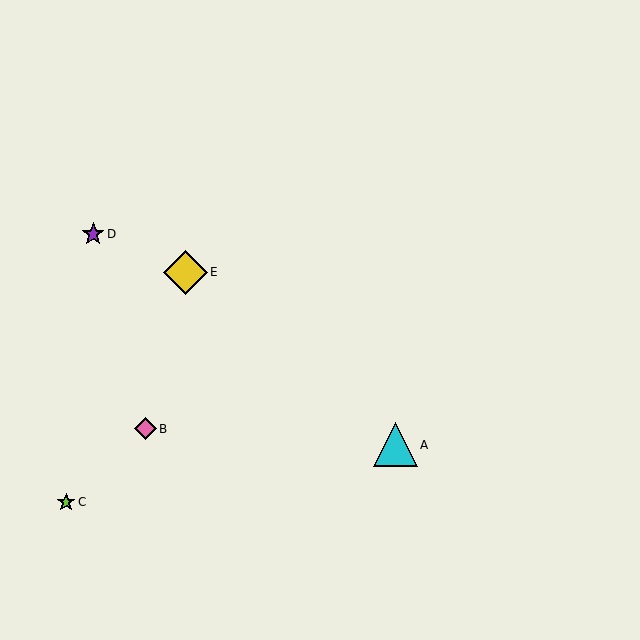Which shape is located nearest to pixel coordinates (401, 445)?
The cyan triangle (labeled A) at (395, 445) is nearest to that location.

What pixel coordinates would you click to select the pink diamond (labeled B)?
Click at (146, 429) to select the pink diamond B.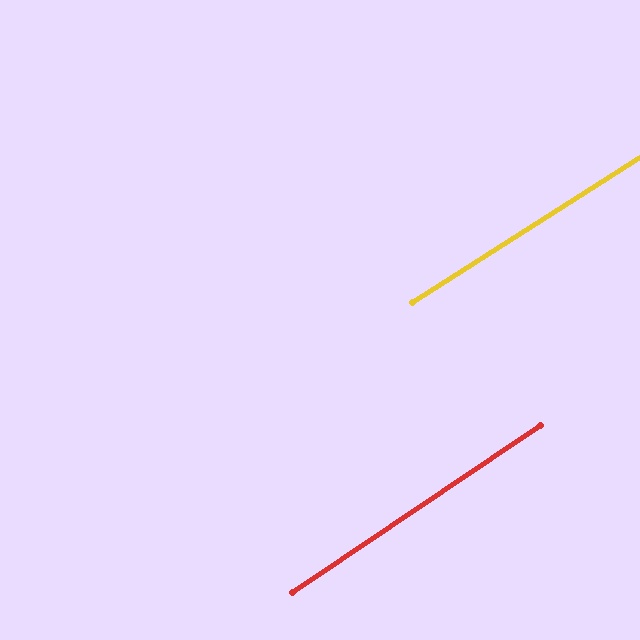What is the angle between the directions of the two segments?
Approximately 2 degrees.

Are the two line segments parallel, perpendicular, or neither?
Parallel — their directions differ by only 1.5°.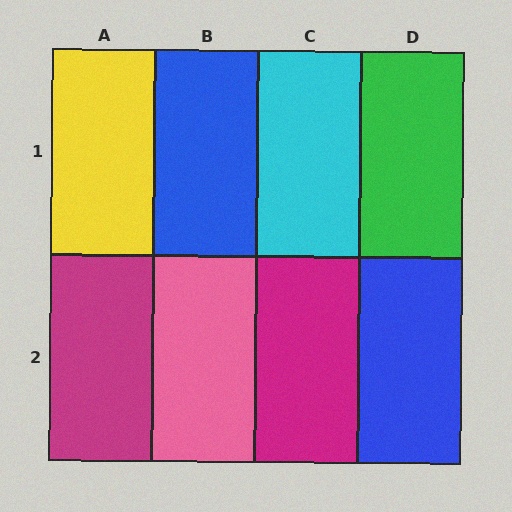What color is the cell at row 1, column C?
Cyan.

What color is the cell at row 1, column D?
Green.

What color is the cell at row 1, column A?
Yellow.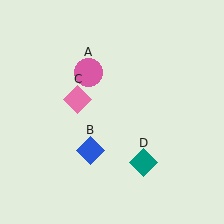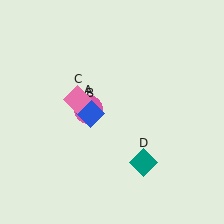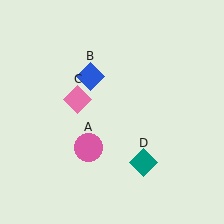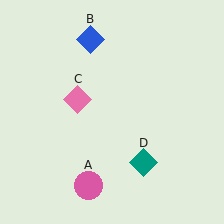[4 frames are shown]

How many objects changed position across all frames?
2 objects changed position: pink circle (object A), blue diamond (object B).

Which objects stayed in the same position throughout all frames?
Pink diamond (object C) and teal diamond (object D) remained stationary.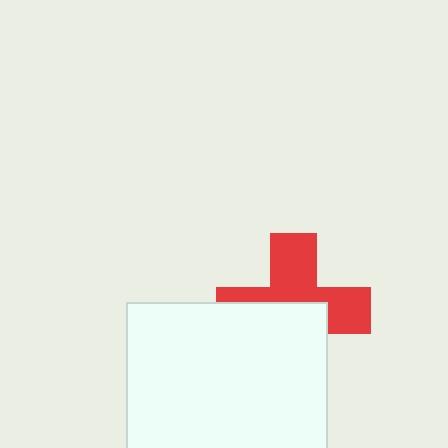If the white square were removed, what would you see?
You would see the complete red cross.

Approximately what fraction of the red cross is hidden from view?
Roughly 50% of the red cross is hidden behind the white square.